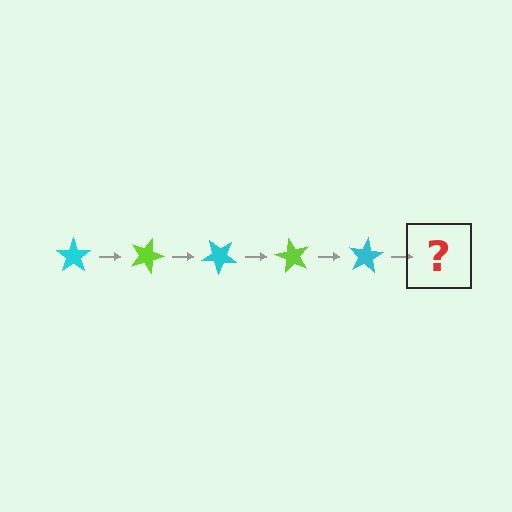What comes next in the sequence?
The next element should be a lime star, rotated 100 degrees from the start.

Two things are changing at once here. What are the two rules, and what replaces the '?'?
The two rules are that it rotates 20 degrees each step and the color cycles through cyan and lime. The '?' should be a lime star, rotated 100 degrees from the start.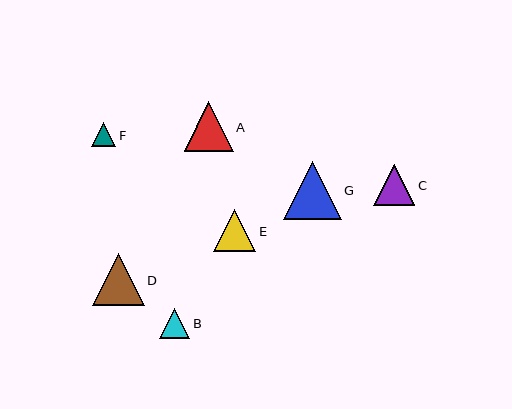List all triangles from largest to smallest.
From largest to smallest: G, D, A, E, C, B, F.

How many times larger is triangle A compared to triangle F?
Triangle A is approximately 2.0 times the size of triangle F.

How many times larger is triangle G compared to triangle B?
Triangle G is approximately 1.9 times the size of triangle B.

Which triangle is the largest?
Triangle G is the largest with a size of approximately 58 pixels.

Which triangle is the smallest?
Triangle F is the smallest with a size of approximately 25 pixels.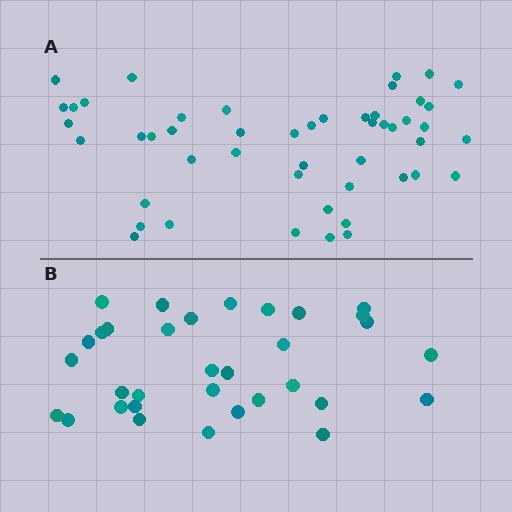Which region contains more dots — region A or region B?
Region A (the top region) has more dots.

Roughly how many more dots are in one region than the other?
Region A has approximately 15 more dots than region B.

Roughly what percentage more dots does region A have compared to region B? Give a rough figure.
About 50% more.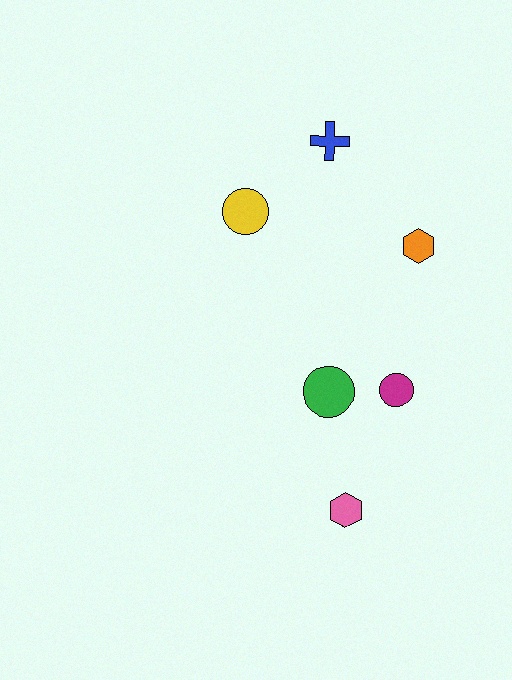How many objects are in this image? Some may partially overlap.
There are 6 objects.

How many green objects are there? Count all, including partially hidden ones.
There is 1 green object.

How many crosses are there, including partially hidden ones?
There is 1 cross.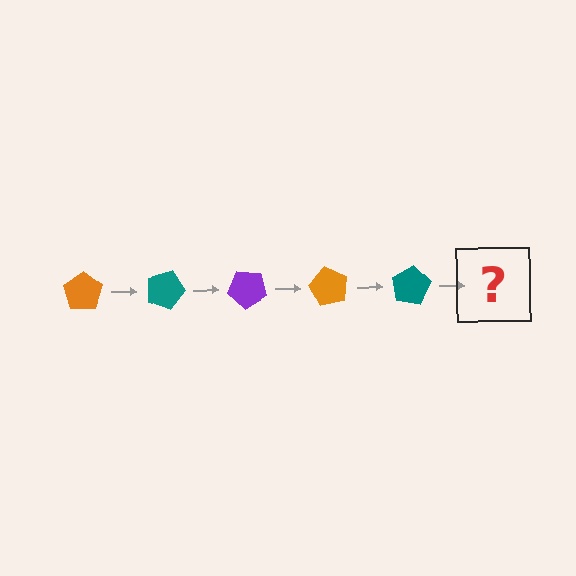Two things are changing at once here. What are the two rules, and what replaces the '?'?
The two rules are that it rotates 20 degrees each step and the color cycles through orange, teal, and purple. The '?' should be a purple pentagon, rotated 100 degrees from the start.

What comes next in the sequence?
The next element should be a purple pentagon, rotated 100 degrees from the start.